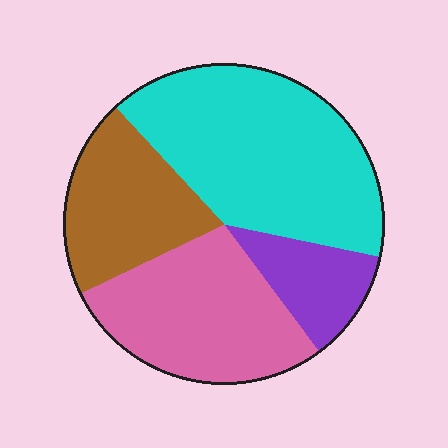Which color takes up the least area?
Purple, at roughly 10%.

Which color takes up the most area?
Cyan, at roughly 40%.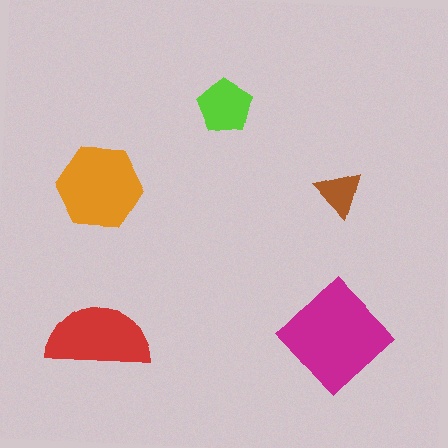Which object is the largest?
The magenta diamond.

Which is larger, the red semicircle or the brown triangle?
The red semicircle.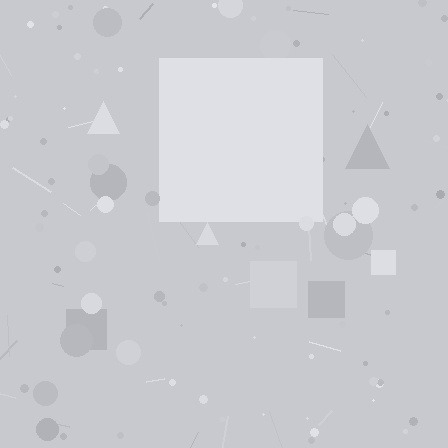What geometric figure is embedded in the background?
A square is embedded in the background.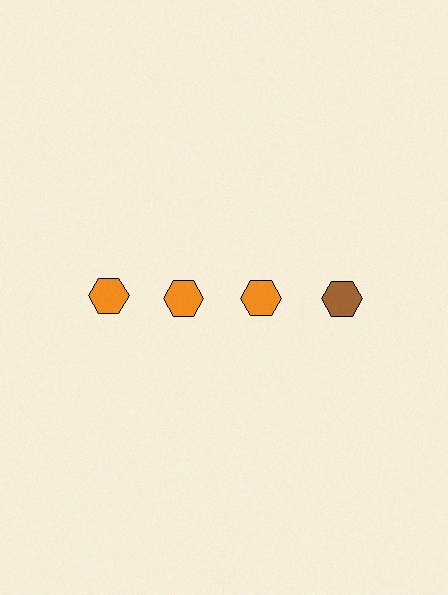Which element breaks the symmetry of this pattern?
The brown hexagon in the top row, second from right column breaks the symmetry. All other shapes are orange hexagons.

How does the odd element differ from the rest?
It has a different color: brown instead of orange.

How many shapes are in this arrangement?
There are 4 shapes arranged in a grid pattern.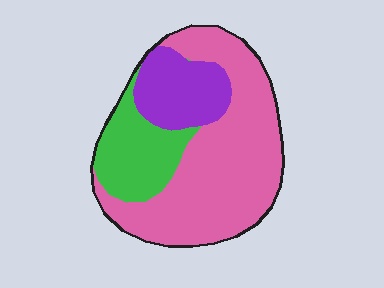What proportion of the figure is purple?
Purple takes up about one fifth (1/5) of the figure.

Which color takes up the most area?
Pink, at roughly 60%.